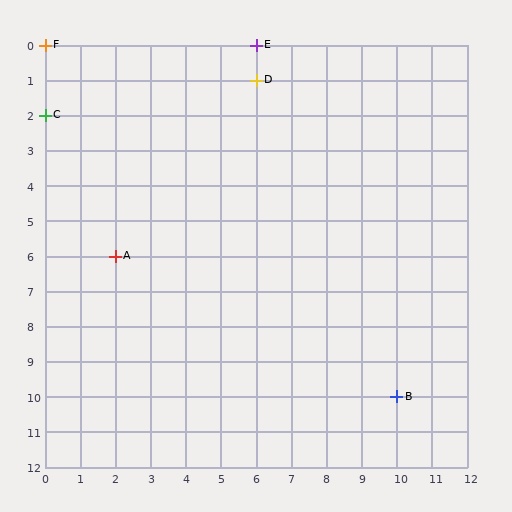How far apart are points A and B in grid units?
Points A and B are 8 columns and 4 rows apart (about 8.9 grid units diagonally).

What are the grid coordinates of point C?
Point C is at grid coordinates (0, 2).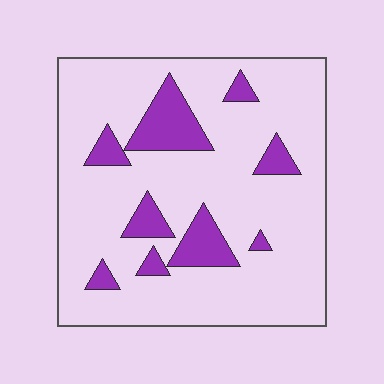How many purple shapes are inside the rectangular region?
9.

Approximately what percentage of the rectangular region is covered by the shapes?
Approximately 15%.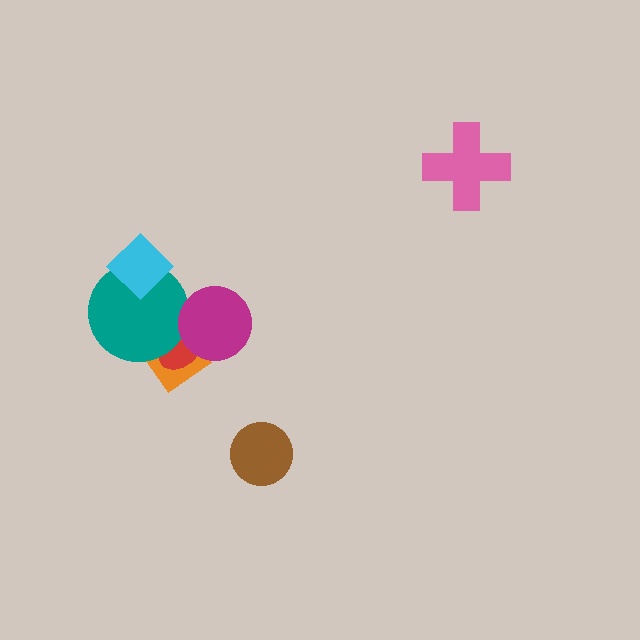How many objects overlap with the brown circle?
0 objects overlap with the brown circle.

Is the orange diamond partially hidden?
Yes, it is partially covered by another shape.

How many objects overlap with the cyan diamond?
1 object overlaps with the cyan diamond.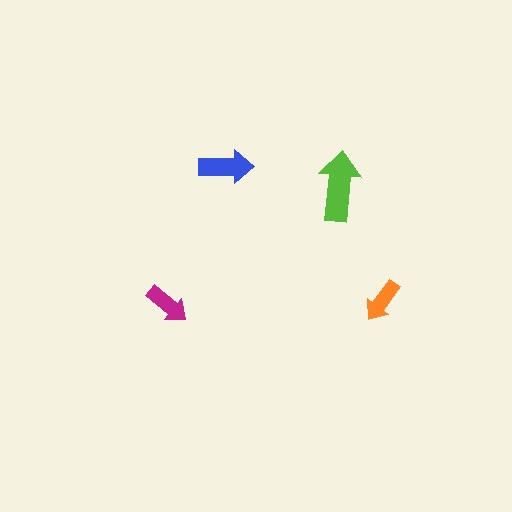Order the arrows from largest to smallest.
the lime one, the blue one, the magenta one, the orange one.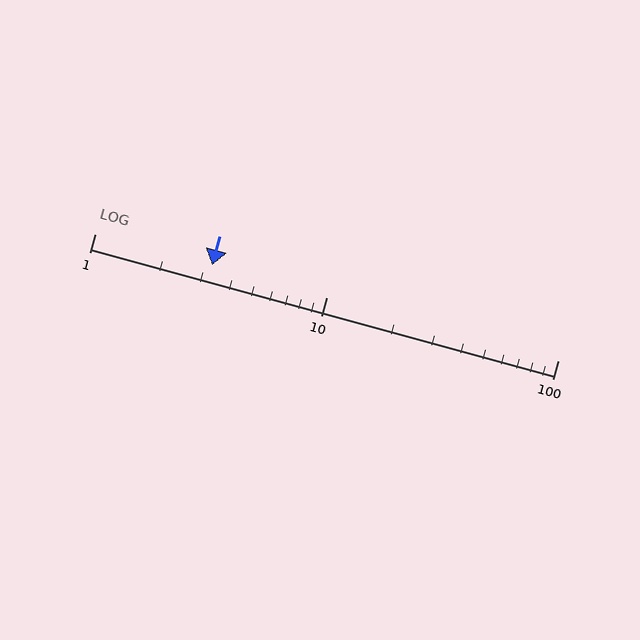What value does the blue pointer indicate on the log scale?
The pointer indicates approximately 3.2.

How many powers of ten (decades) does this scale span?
The scale spans 2 decades, from 1 to 100.